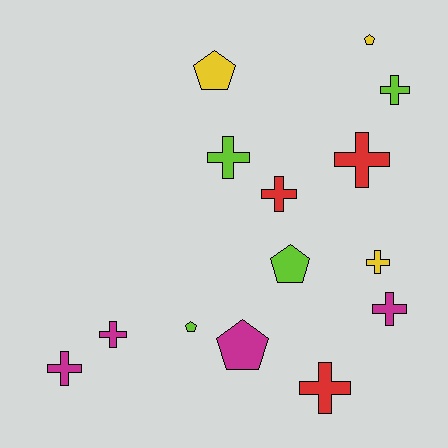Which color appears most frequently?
Lime, with 4 objects.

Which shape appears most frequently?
Cross, with 9 objects.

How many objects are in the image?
There are 14 objects.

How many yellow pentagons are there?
There are 2 yellow pentagons.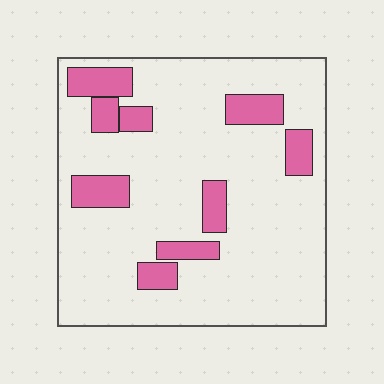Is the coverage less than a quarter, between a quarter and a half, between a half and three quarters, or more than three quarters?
Less than a quarter.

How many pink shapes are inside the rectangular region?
9.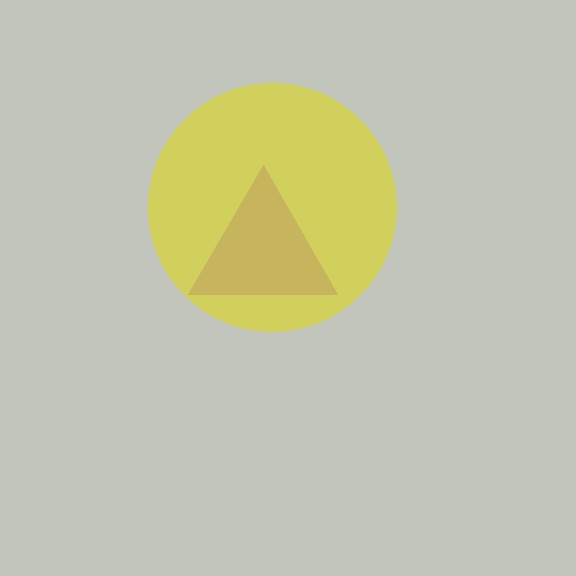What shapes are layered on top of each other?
The layered shapes are: a purple triangle, a yellow circle.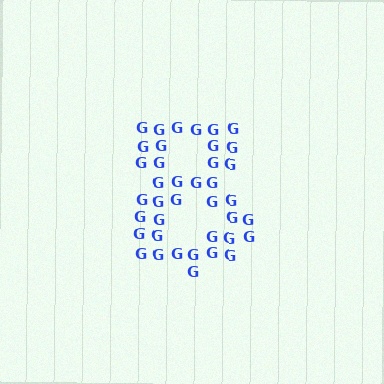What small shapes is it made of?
It is made of small letter G's.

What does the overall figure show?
The overall figure shows the digit 8.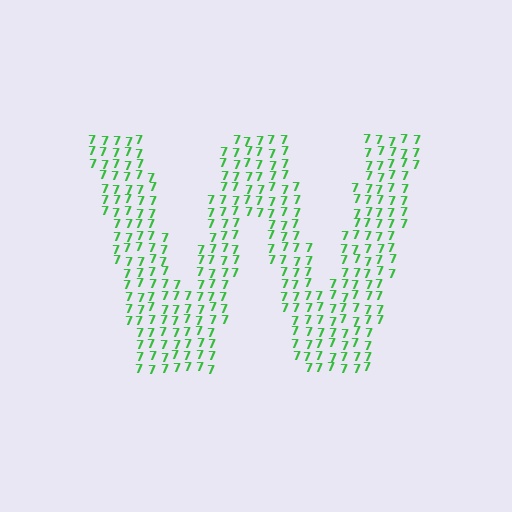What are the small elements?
The small elements are digit 7's.